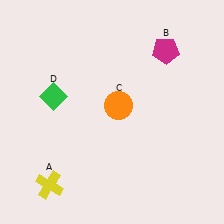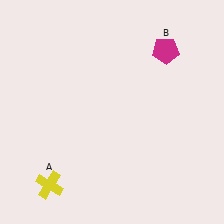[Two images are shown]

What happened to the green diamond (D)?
The green diamond (D) was removed in Image 2. It was in the top-left area of Image 1.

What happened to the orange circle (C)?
The orange circle (C) was removed in Image 2. It was in the top-right area of Image 1.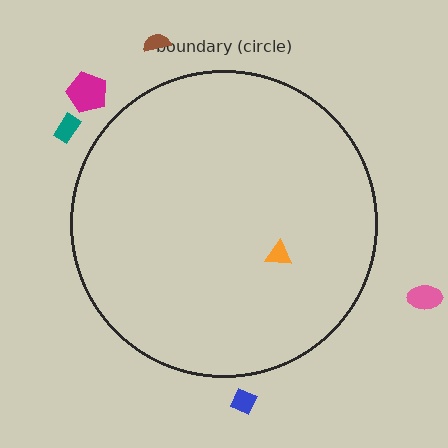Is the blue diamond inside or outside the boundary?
Outside.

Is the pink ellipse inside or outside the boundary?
Outside.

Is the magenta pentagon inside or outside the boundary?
Outside.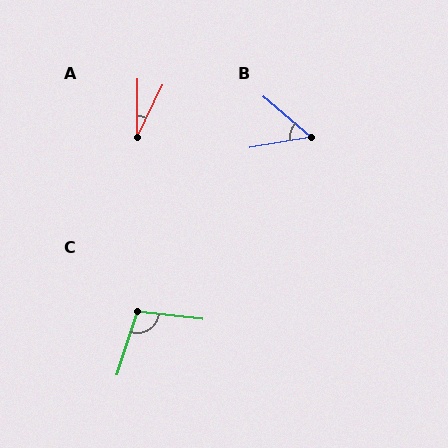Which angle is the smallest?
A, at approximately 25 degrees.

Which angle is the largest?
C, at approximately 101 degrees.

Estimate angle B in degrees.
Approximately 50 degrees.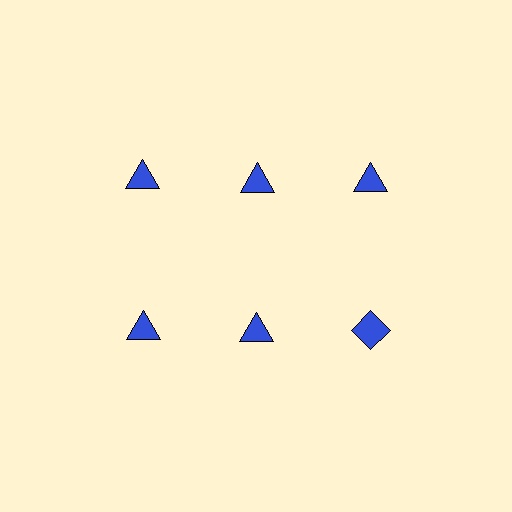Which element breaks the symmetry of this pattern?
The blue diamond in the second row, center column breaks the symmetry. All other shapes are blue triangles.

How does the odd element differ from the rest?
It has a different shape: diamond instead of triangle.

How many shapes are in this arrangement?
There are 6 shapes arranged in a grid pattern.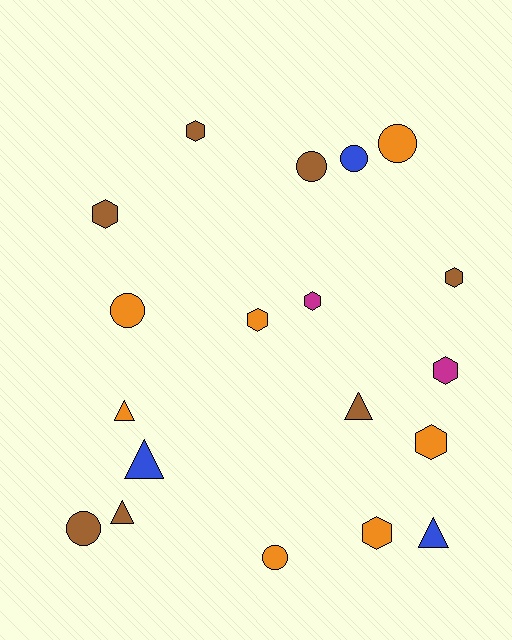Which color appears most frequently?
Brown, with 7 objects.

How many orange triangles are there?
There is 1 orange triangle.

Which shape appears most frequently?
Hexagon, with 8 objects.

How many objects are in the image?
There are 19 objects.